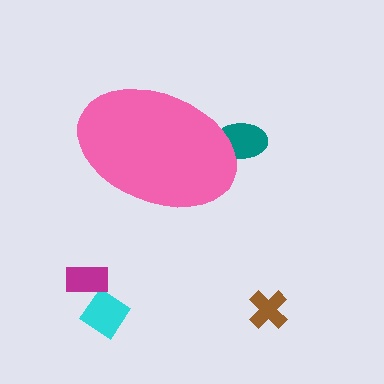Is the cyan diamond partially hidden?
No, the cyan diamond is fully visible.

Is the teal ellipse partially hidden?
Yes, the teal ellipse is partially hidden behind the pink ellipse.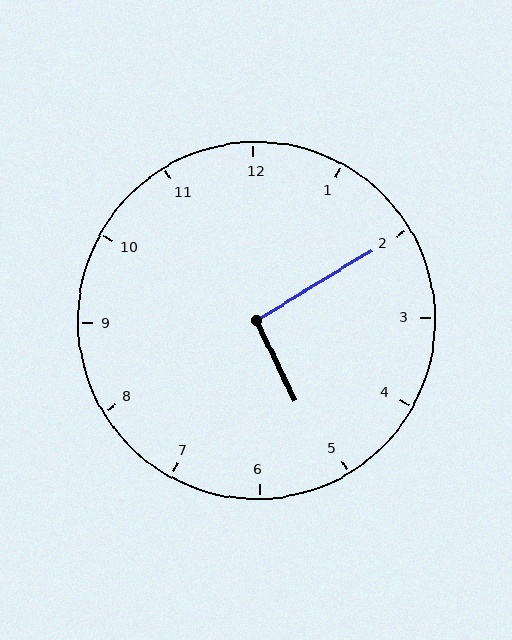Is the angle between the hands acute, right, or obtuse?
It is right.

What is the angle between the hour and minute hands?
Approximately 95 degrees.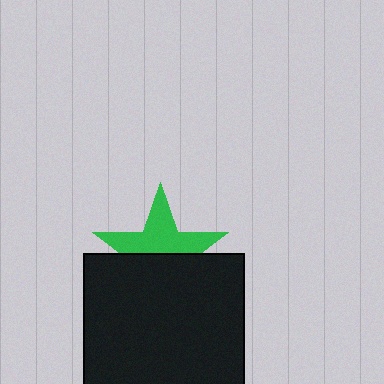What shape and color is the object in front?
The object in front is a black square.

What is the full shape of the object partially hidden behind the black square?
The partially hidden object is a green star.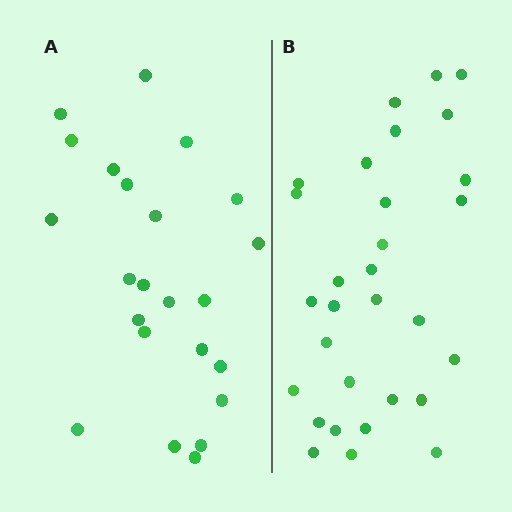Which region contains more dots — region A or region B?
Region B (the right region) has more dots.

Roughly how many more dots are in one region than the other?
Region B has roughly 8 or so more dots than region A.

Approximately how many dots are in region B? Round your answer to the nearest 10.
About 30 dots.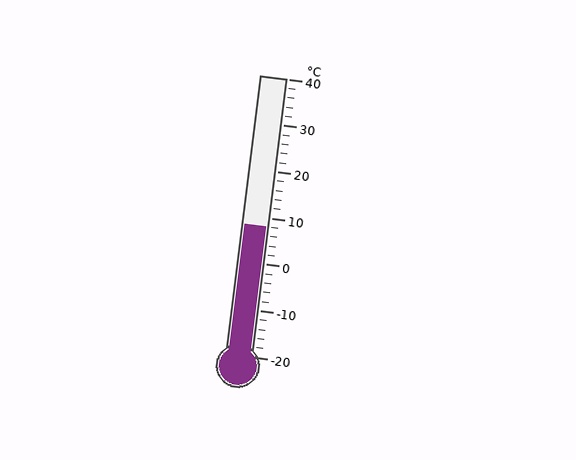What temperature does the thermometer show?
The thermometer shows approximately 8°C.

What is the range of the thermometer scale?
The thermometer scale ranges from -20°C to 40°C.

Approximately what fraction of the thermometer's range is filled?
The thermometer is filled to approximately 45% of its range.